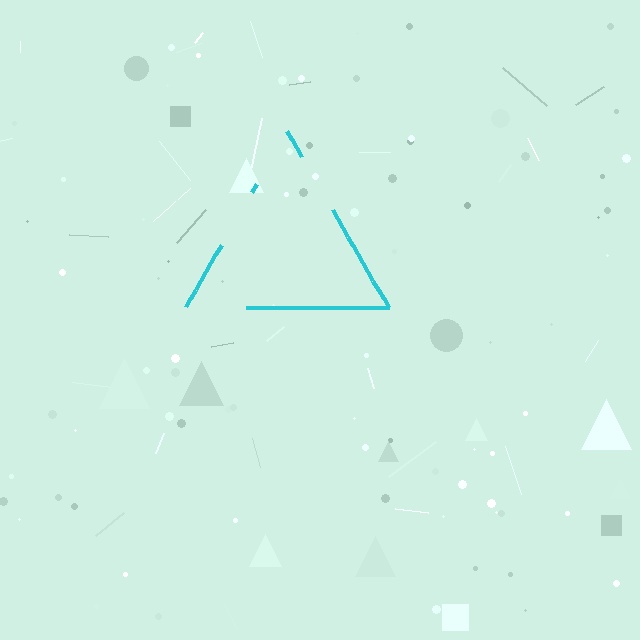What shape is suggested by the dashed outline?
The dashed outline suggests a triangle.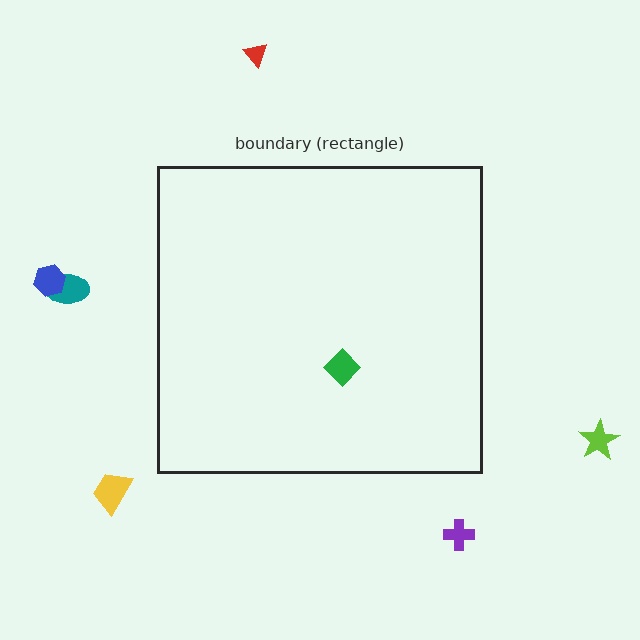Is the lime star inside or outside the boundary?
Outside.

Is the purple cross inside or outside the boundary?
Outside.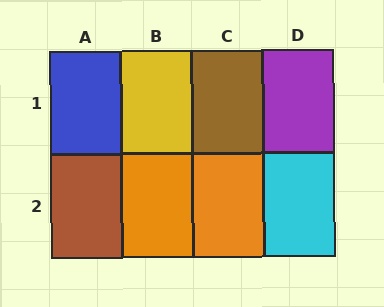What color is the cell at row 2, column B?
Orange.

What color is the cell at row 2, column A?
Brown.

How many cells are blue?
1 cell is blue.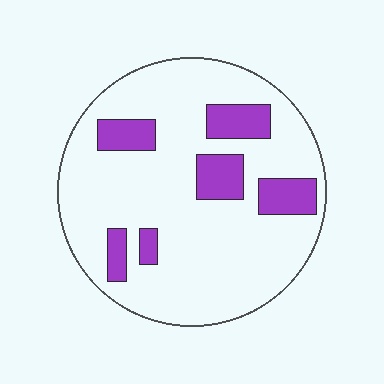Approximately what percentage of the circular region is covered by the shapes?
Approximately 20%.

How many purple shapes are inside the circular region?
6.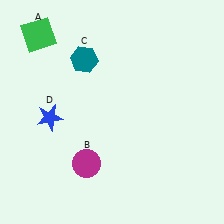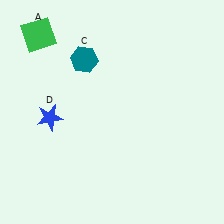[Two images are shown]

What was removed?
The magenta circle (B) was removed in Image 2.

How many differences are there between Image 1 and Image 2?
There is 1 difference between the two images.